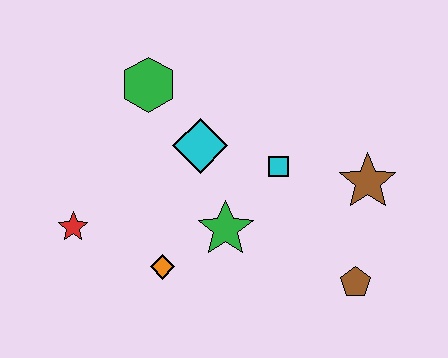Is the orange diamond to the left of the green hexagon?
No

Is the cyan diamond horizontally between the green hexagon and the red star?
No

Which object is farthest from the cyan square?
The red star is farthest from the cyan square.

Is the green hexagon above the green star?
Yes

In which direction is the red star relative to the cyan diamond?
The red star is to the left of the cyan diamond.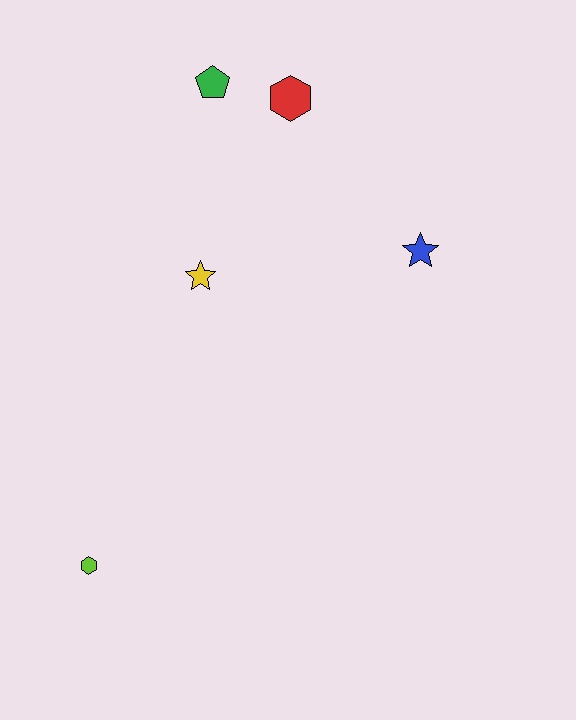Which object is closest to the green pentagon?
The red hexagon is closest to the green pentagon.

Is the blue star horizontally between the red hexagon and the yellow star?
No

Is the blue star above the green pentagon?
No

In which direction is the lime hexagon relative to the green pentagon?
The lime hexagon is below the green pentagon.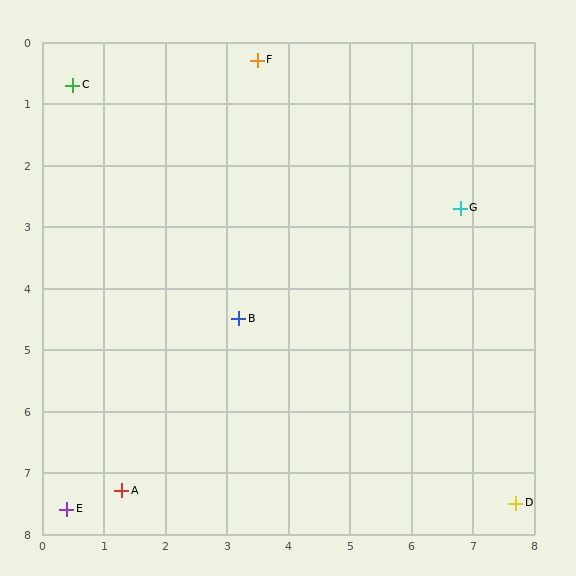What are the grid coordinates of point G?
Point G is at approximately (6.8, 2.7).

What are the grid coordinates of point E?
Point E is at approximately (0.4, 7.6).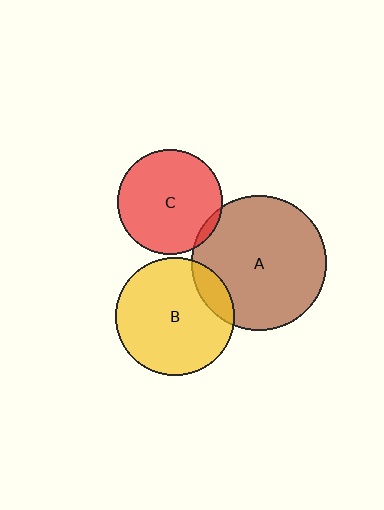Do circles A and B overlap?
Yes.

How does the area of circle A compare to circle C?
Approximately 1.6 times.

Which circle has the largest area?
Circle A (brown).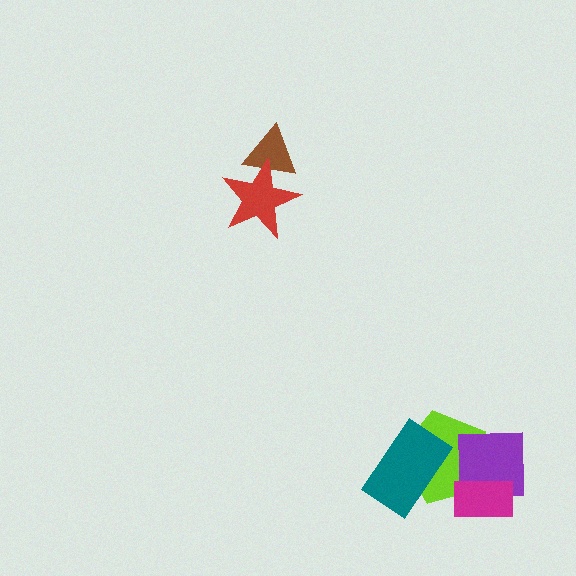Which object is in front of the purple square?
The magenta rectangle is in front of the purple square.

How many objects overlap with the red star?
1 object overlaps with the red star.